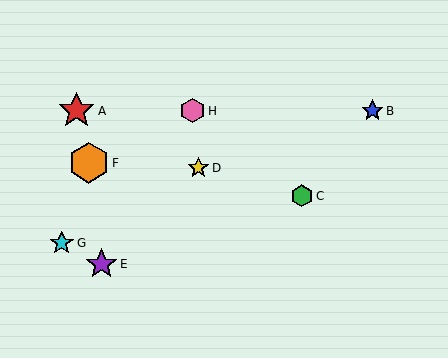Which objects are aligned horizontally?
Objects A, B, H are aligned horizontally.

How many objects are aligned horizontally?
3 objects (A, B, H) are aligned horizontally.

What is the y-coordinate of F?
Object F is at y≈163.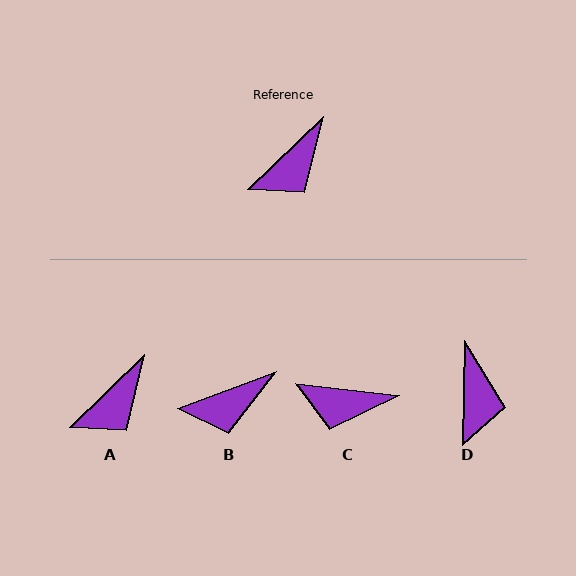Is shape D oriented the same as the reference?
No, it is off by about 45 degrees.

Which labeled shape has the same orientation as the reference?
A.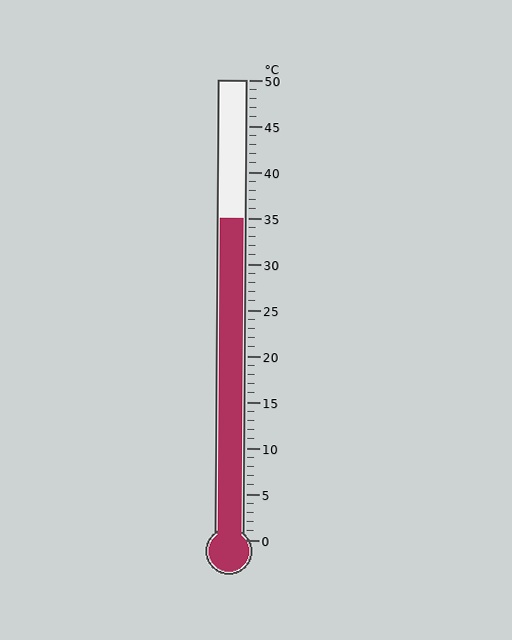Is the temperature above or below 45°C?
The temperature is below 45°C.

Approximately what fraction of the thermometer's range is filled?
The thermometer is filled to approximately 70% of its range.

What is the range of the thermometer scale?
The thermometer scale ranges from 0°C to 50°C.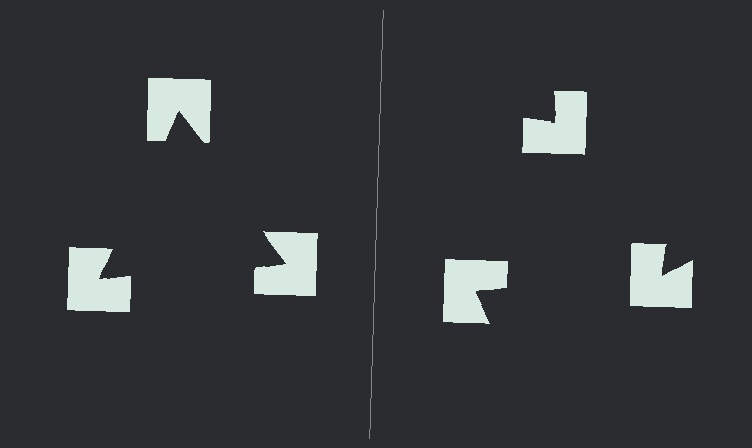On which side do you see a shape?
An illusory triangle appears on the left side. On the right side the wedge cuts are rotated, so no coherent shape forms.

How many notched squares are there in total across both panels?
6 — 3 on each side.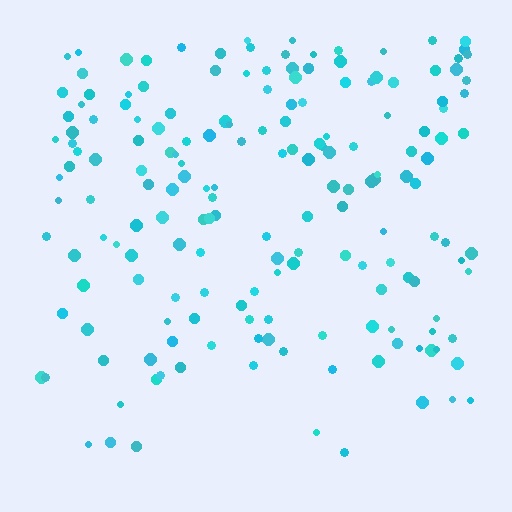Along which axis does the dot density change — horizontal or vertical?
Vertical.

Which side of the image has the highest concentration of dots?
The top.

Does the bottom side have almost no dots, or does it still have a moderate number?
Still a moderate number, just noticeably fewer than the top.